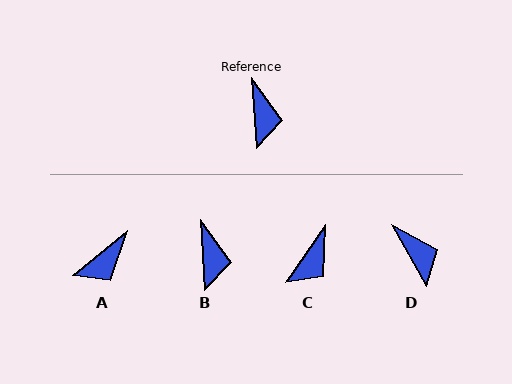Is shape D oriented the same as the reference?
No, it is off by about 26 degrees.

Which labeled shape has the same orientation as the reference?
B.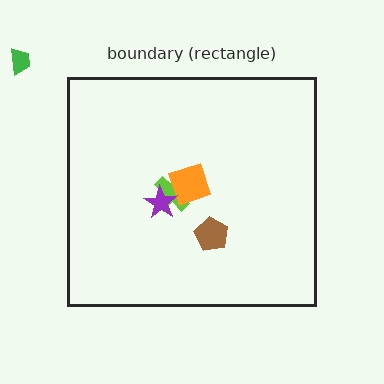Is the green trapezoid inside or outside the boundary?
Outside.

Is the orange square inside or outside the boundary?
Inside.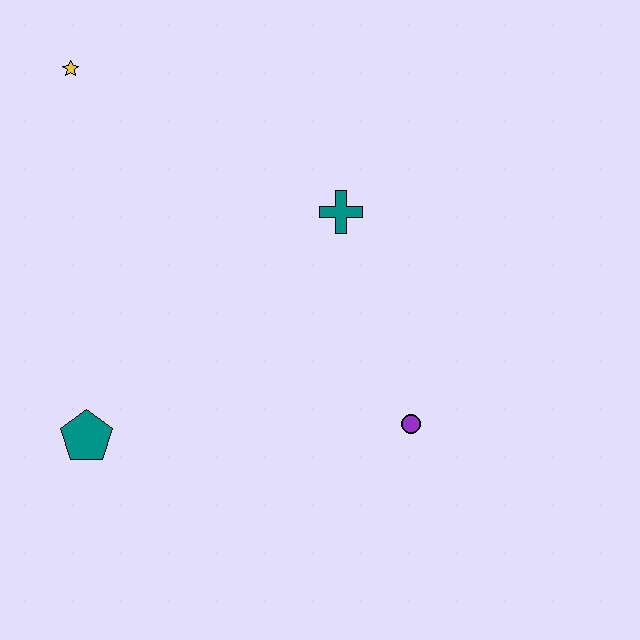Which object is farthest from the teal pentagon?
The yellow star is farthest from the teal pentagon.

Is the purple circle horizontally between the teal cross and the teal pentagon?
No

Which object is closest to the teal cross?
The purple circle is closest to the teal cross.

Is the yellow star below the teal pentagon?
No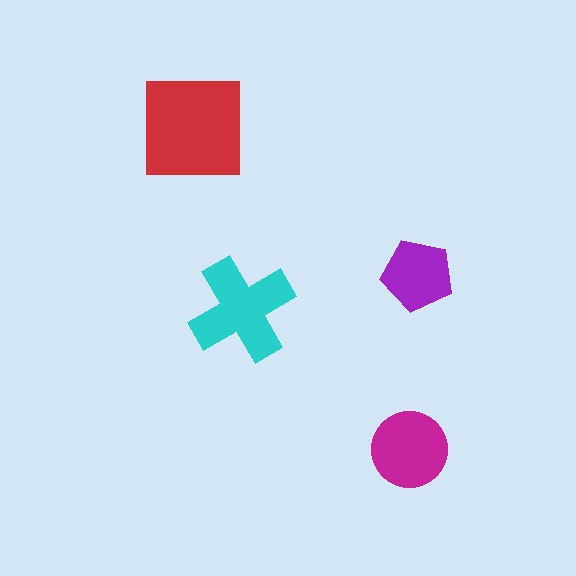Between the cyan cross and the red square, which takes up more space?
The red square.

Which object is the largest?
The red square.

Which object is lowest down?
The magenta circle is bottommost.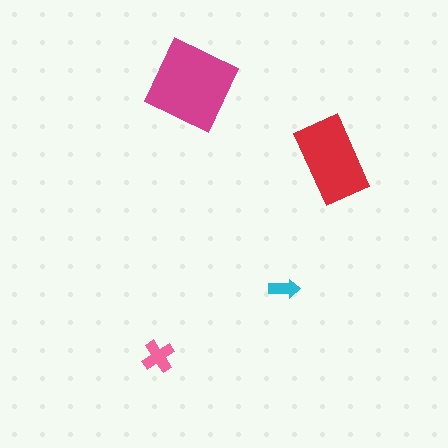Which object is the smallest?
The cyan arrow.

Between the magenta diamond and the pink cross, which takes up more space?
The magenta diamond.